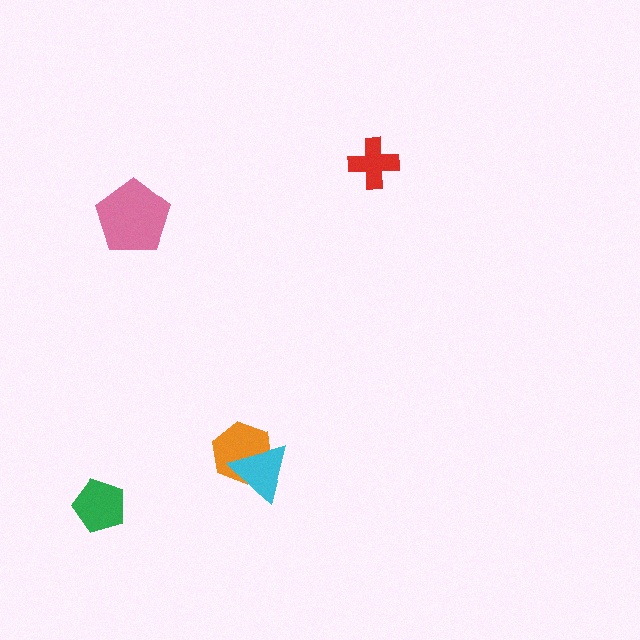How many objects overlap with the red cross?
0 objects overlap with the red cross.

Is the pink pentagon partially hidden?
No, no other shape covers it.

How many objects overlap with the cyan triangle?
1 object overlaps with the cyan triangle.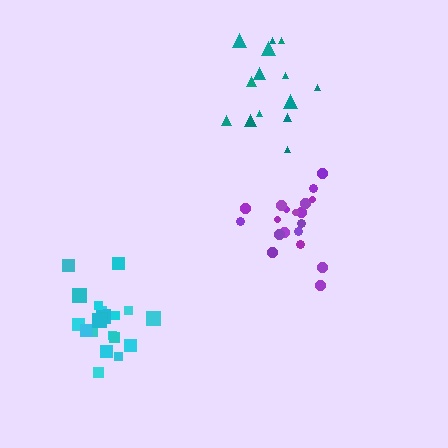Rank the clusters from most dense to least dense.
purple, cyan, teal.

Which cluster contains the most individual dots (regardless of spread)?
Cyan (20).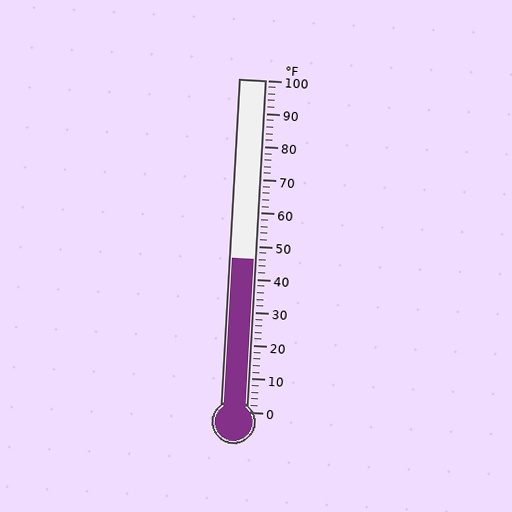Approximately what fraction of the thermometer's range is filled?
The thermometer is filled to approximately 45% of its range.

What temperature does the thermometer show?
The thermometer shows approximately 46°F.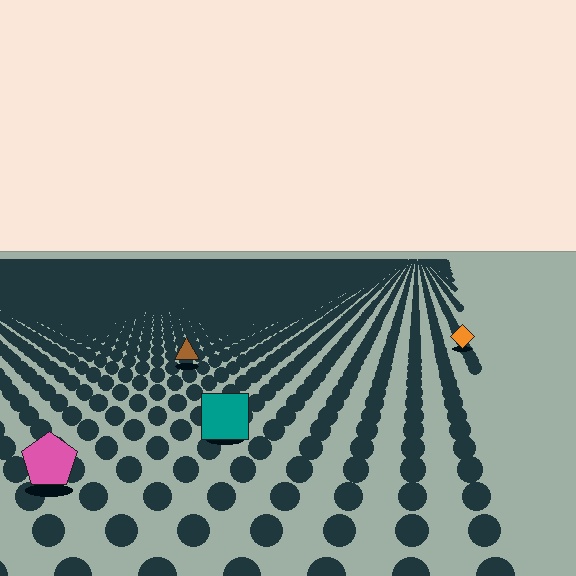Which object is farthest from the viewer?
The orange diamond is farthest from the viewer. It appears smaller and the ground texture around it is denser.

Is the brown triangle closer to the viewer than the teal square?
No. The teal square is closer — you can tell from the texture gradient: the ground texture is coarser near it.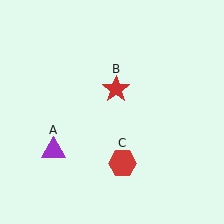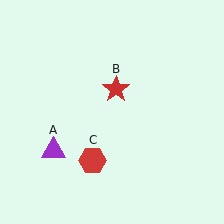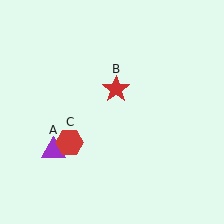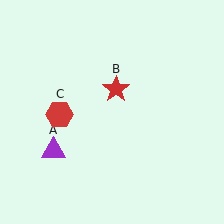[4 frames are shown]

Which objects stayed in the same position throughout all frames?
Purple triangle (object A) and red star (object B) remained stationary.